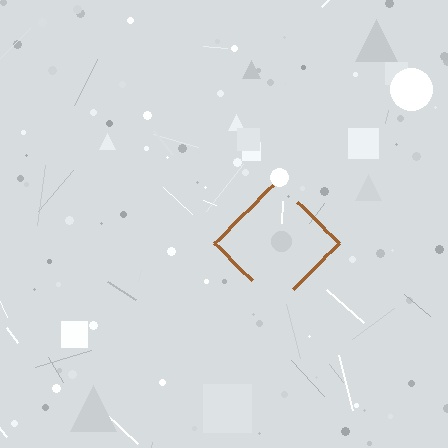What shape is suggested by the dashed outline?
The dashed outline suggests a diamond.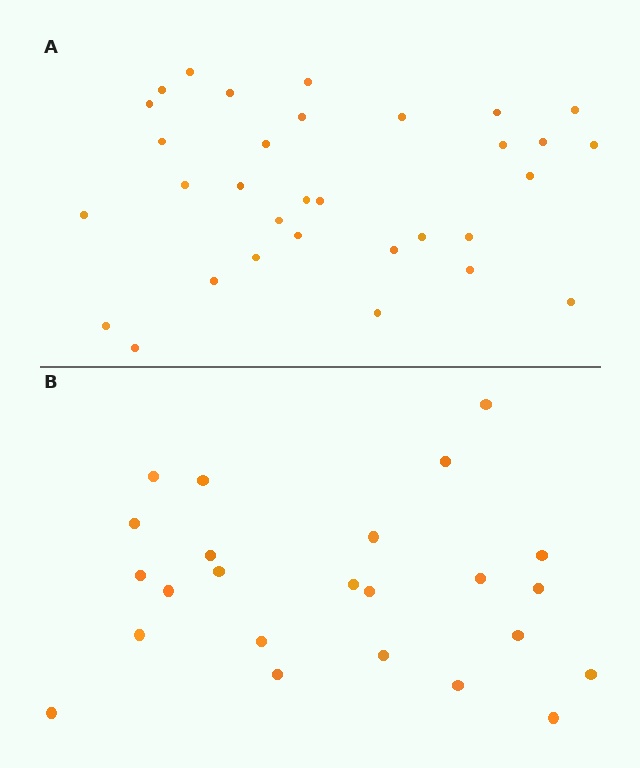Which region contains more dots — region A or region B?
Region A (the top region) has more dots.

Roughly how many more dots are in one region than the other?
Region A has roughly 8 or so more dots than region B.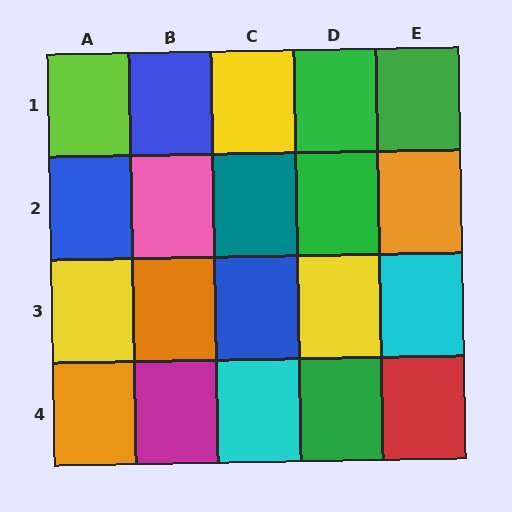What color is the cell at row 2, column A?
Blue.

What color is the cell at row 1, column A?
Lime.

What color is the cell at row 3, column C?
Blue.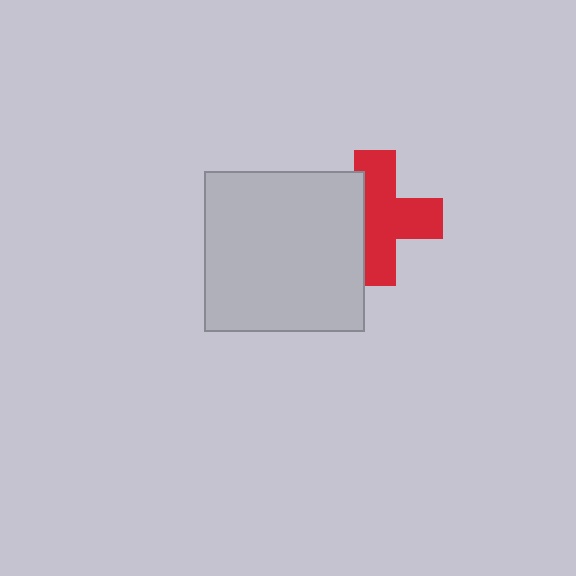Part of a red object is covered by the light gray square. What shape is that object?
It is a cross.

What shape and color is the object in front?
The object in front is a light gray square.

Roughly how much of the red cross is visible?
Most of it is visible (roughly 66%).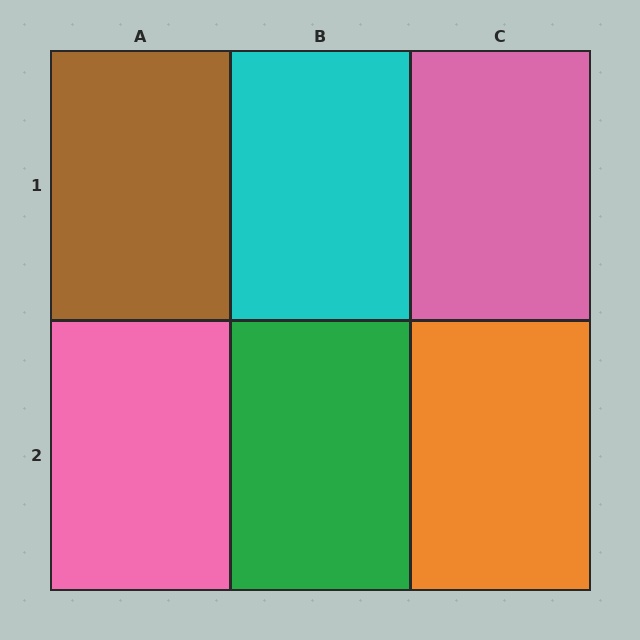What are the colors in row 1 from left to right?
Brown, cyan, pink.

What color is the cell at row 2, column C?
Orange.